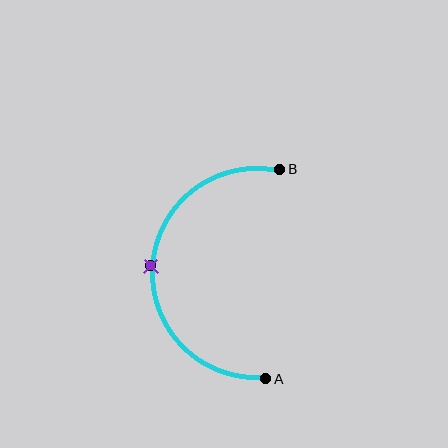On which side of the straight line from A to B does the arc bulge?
The arc bulges to the left of the straight line connecting A and B.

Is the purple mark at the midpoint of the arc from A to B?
Yes. The purple mark lies on the arc at equal arc-length from both A and B — it is the arc midpoint.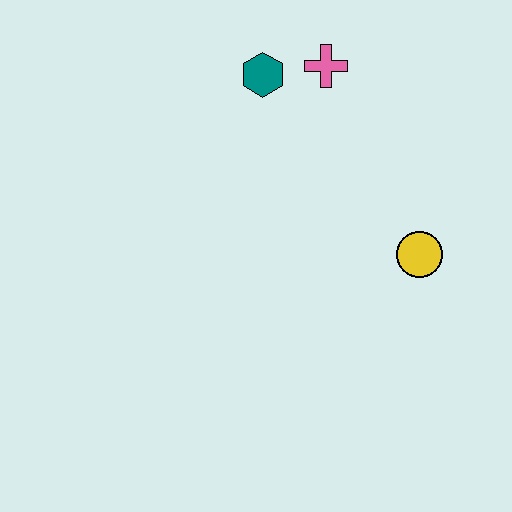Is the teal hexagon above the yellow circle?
Yes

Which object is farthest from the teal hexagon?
The yellow circle is farthest from the teal hexagon.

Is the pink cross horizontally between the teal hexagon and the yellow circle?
Yes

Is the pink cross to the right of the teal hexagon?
Yes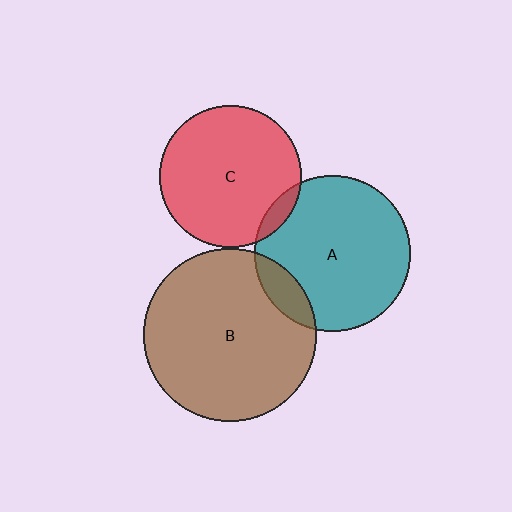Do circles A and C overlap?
Yes.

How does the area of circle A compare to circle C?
Approximately 1.2 times.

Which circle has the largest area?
Circle B (brown).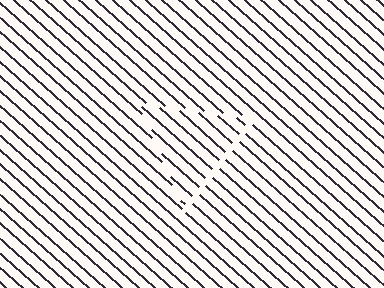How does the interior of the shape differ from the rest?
The interior of the shape contains the same grating, shifted by half a period — the contour is defined by the phase discontinuity where line-ends from the inner and outer gratings abut.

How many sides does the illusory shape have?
3 sides — the line-ends trace a triangle.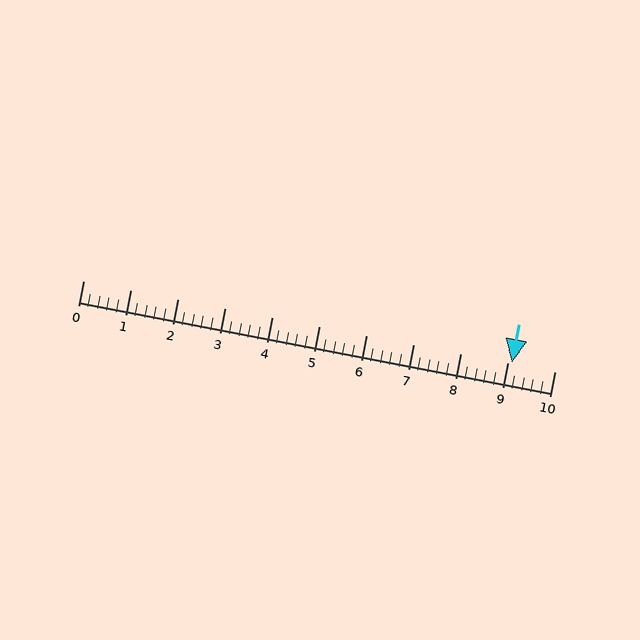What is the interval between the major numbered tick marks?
The major tick marks are spaced 1 units apart.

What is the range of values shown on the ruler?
The ruler shows values from 0 to 10.